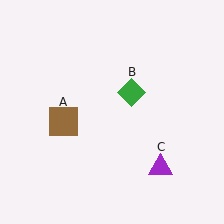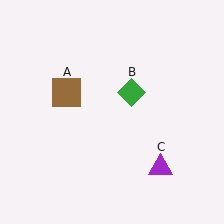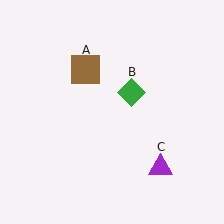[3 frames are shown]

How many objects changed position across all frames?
1 object changed position: brown square (object A).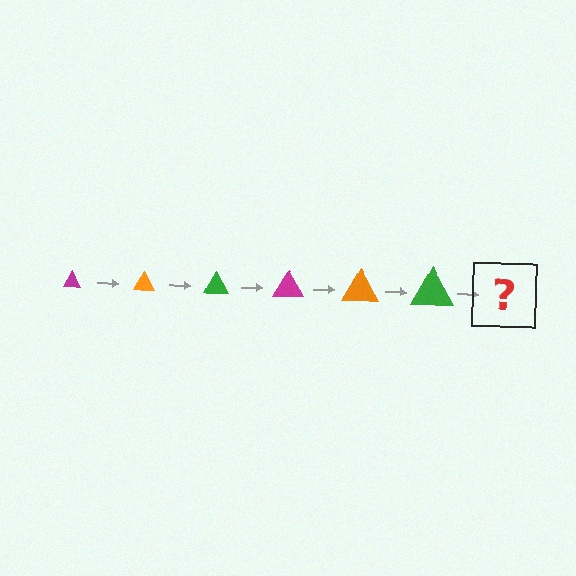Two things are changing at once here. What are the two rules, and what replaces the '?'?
The two rules are that the triangle grows larger each step and the color cycles through magenta, orange, and green. The '?' should be a magenta triangle, larger than the previous one.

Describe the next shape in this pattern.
It should be a magenta triangle, larger than the previous one.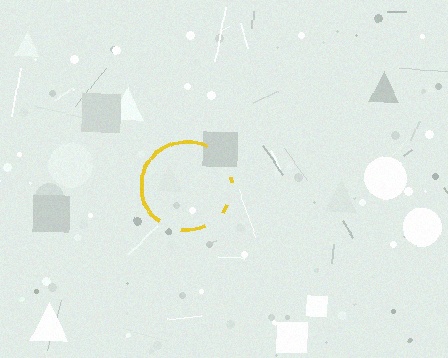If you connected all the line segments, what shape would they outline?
They would outline a circle.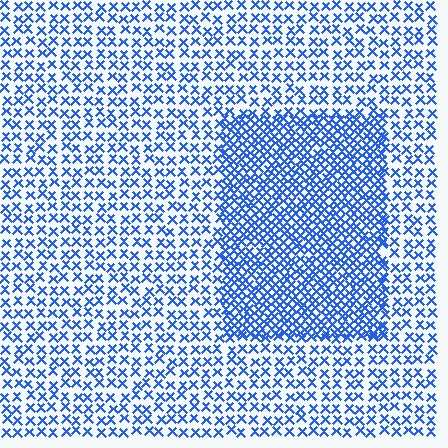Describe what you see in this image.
The image contains small blue elements arranged at two different densities. A rectangle-shaped region is visible where the elements are more densely packed than the surrounding area.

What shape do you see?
I see a rectangle.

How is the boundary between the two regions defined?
The boundary is defined by a change in element density (approximately 2.1x ratio). All elements are the same color, size, and shape.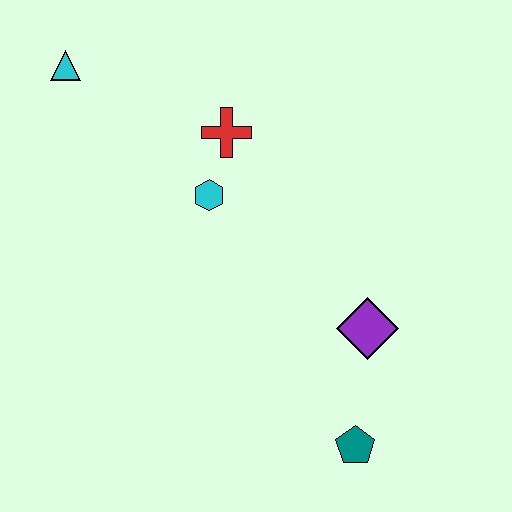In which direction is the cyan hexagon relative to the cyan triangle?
The cyan hexagon is to the right of the cyan triangle.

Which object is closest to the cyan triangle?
The red cross is closest to the cyan triangle.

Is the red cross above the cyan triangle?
No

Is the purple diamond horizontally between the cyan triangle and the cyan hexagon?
No